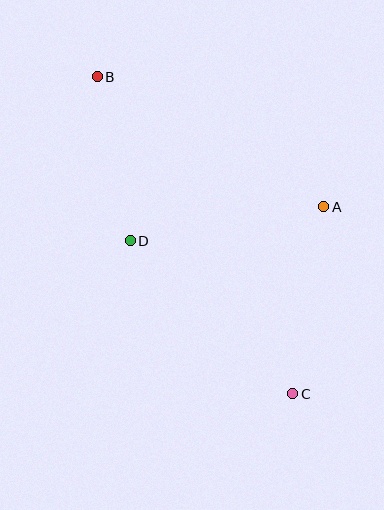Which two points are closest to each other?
Points B and D are closest to each other.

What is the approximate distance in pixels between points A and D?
The distance between A and D is approximately 197 pixels.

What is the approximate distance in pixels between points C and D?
The distance between C and D is approximately 223 pixels.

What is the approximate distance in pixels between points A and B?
The distance between A and B is approximately 261 pixels.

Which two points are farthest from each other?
Points B and C are farthest from each other.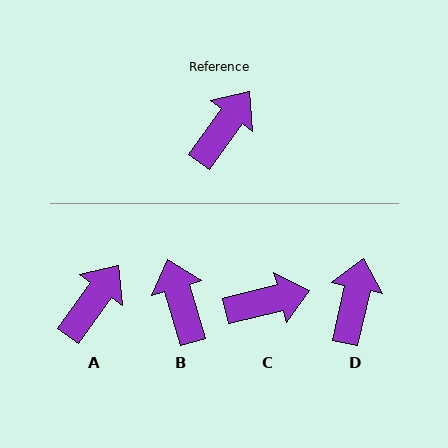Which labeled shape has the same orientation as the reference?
A.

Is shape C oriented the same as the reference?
No, it is off by about 41 degrees.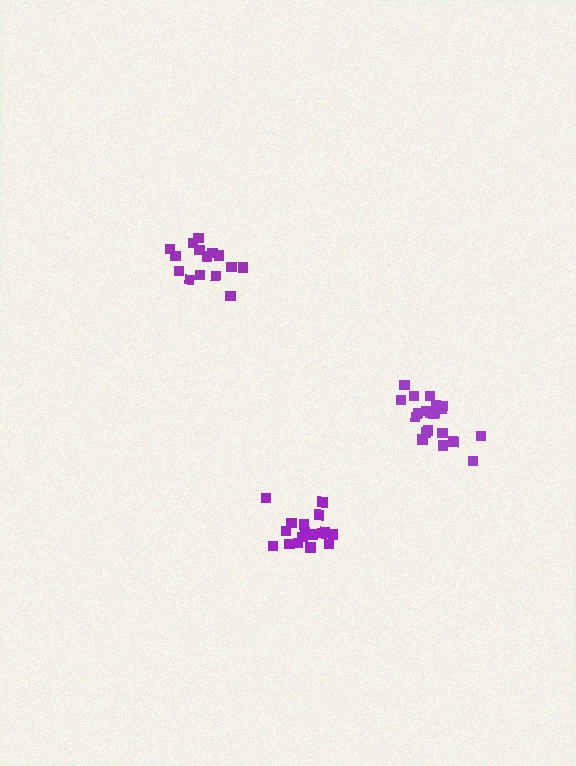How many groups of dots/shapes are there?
There are 3 groups.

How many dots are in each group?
Group 1: 15 dots, Group 2: 20 dots, Group 3: 18 dots (53 total).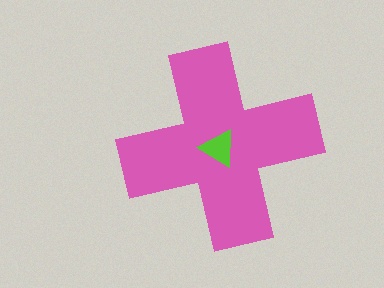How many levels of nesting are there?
2.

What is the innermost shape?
The lime triangle.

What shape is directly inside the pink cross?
The lime triangle.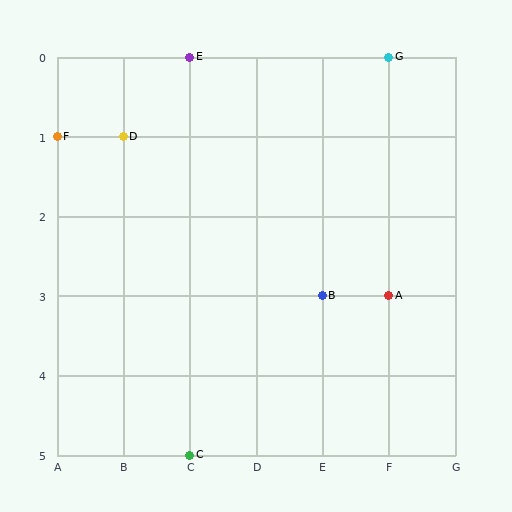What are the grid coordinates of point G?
Point G is at grid coordinates (F, 0).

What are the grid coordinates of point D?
Point D is at grid coordinates (B, 1).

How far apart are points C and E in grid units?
Points C and E are 5 rows apart.